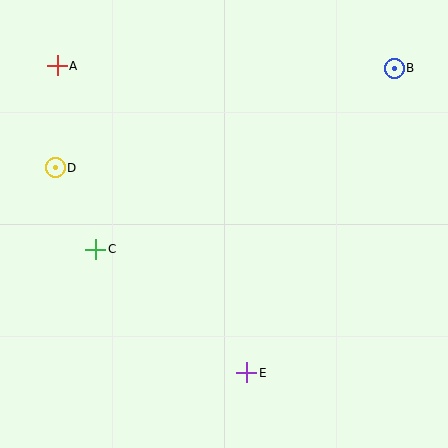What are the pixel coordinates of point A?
Point A is at (57, 66).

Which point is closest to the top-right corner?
Point B is closest to the top-right corner.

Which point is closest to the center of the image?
Point C at (96, 249) is closest to the center.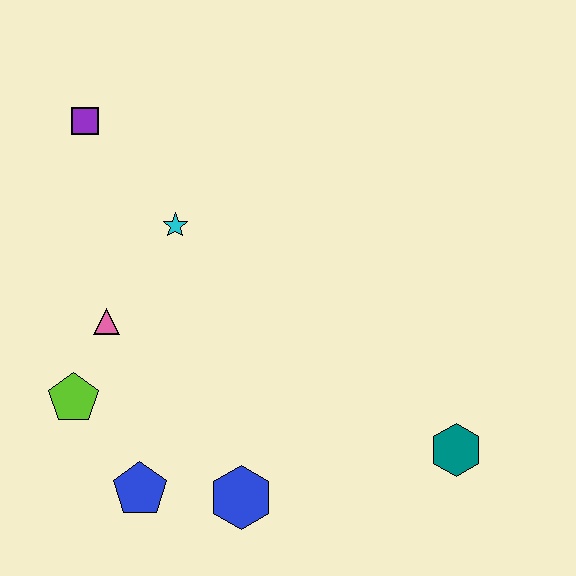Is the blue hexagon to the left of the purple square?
No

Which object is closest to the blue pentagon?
The blue hexagon is closest to the blue pentagon.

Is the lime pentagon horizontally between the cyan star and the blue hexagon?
No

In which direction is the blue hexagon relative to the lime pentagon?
The blue hexagon is to the right of the lime pentagon.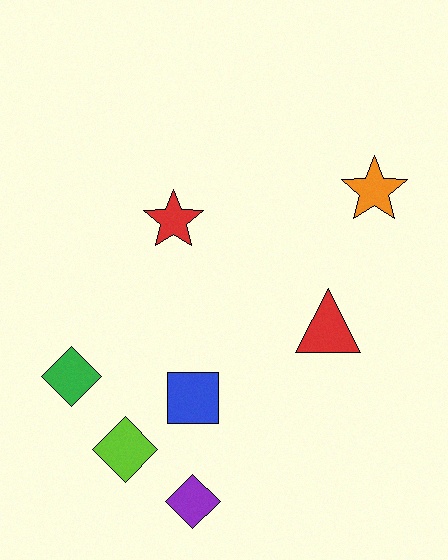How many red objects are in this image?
There are 2 red objects.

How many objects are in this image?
There are 7 objects.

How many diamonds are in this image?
There are 3 diamonds.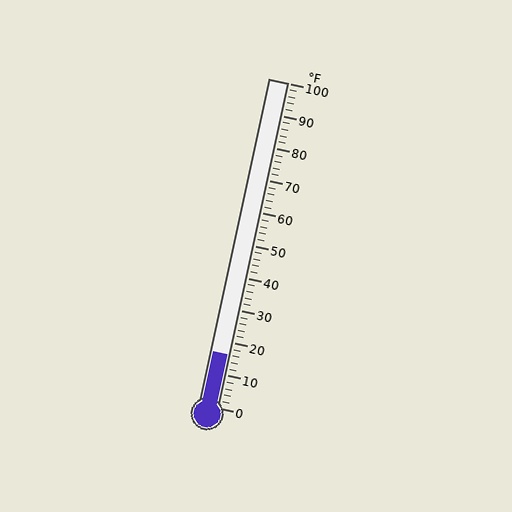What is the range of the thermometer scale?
The thermometer scale ranges from 0°F to 100°F.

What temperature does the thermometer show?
The thermometer shows approximately 16°F.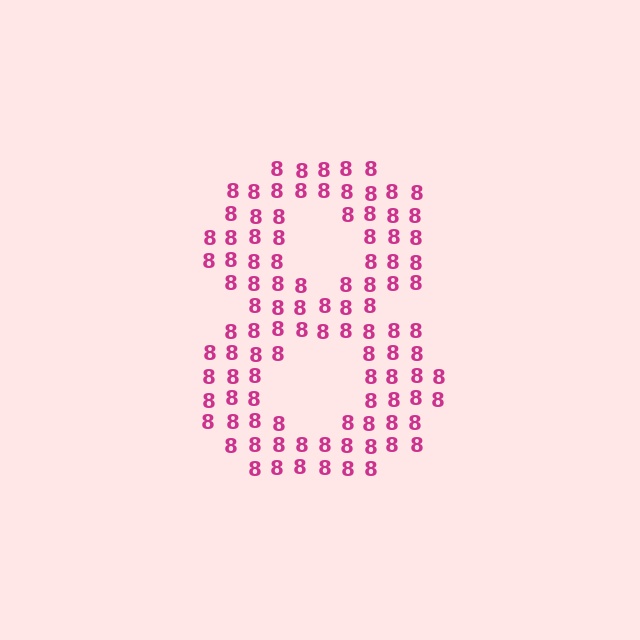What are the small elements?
The small elements are digit 8's.